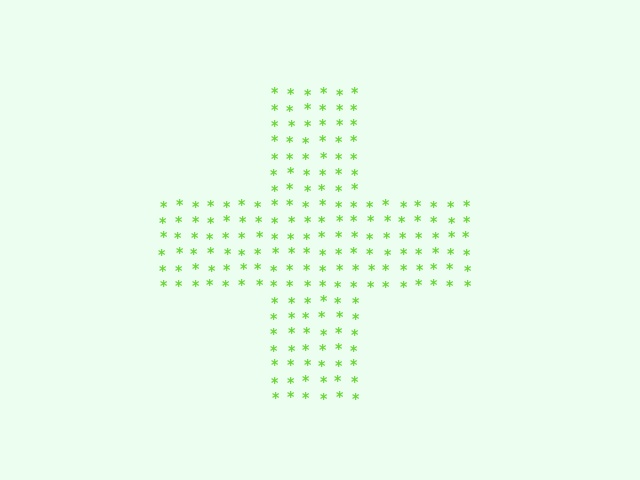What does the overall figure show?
The overall figure shows a cross.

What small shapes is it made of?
It is made of small asterisks.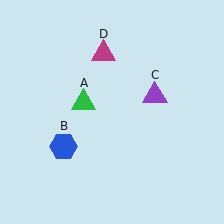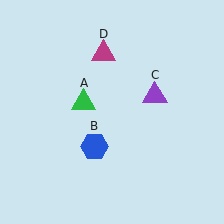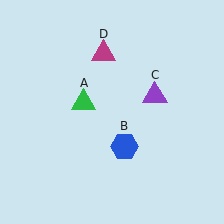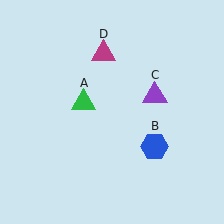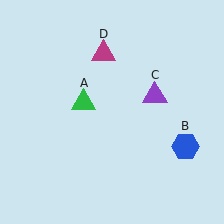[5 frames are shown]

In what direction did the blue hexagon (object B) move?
The blue hexagon (object B) moved right.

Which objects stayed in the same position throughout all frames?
Green triangle (object A) and purple triangle (object C) and magenta triangle (object D) remained stationary.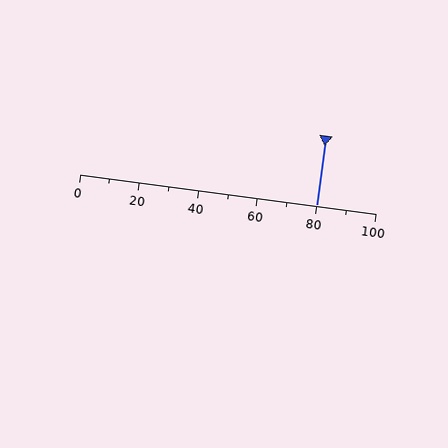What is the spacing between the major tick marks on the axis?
The major ticks are spaced 20 apart.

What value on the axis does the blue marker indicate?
The marker indicates approximately 80.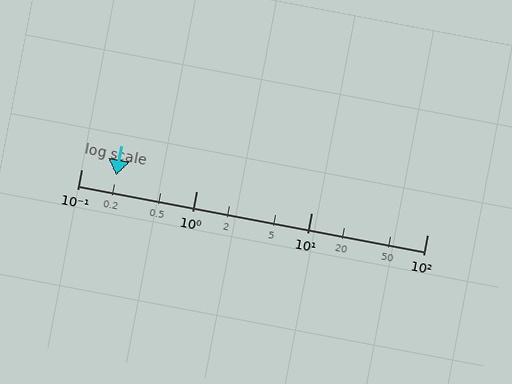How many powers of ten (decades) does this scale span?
The scale spans 3 decades, from 0.1 to 100.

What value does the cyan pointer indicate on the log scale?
The pointer indicates approximately 0.2.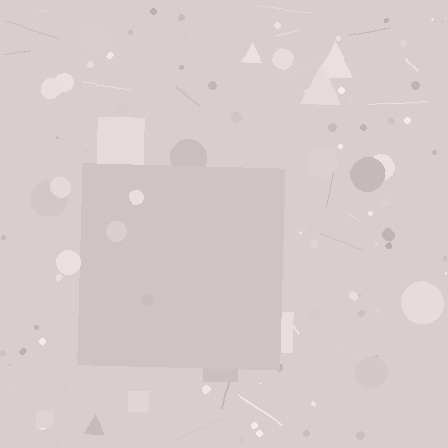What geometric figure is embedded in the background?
A square is embedded in the background.